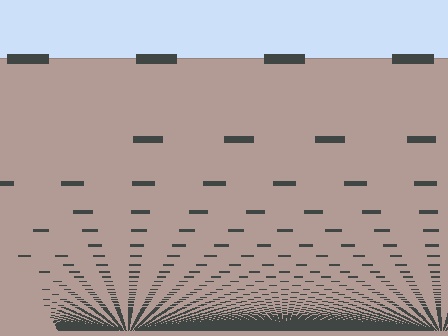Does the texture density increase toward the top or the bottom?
Density increases toward the bottom.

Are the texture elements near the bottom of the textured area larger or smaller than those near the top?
Smaller. The gradient is inverted — elements near the bottom are smaller and denser.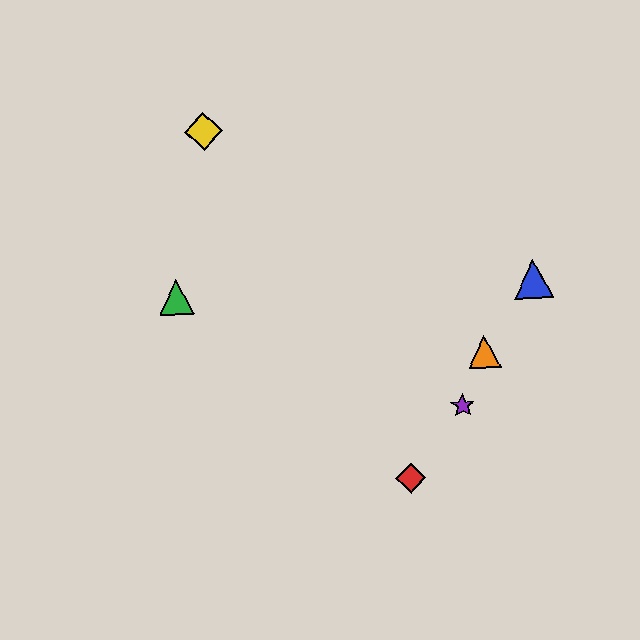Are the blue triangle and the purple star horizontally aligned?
No, the blue triangle is at y≈279 and the purple star is at y≈406.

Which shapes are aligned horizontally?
The blue triangle, the green triangle are aligned horizontally.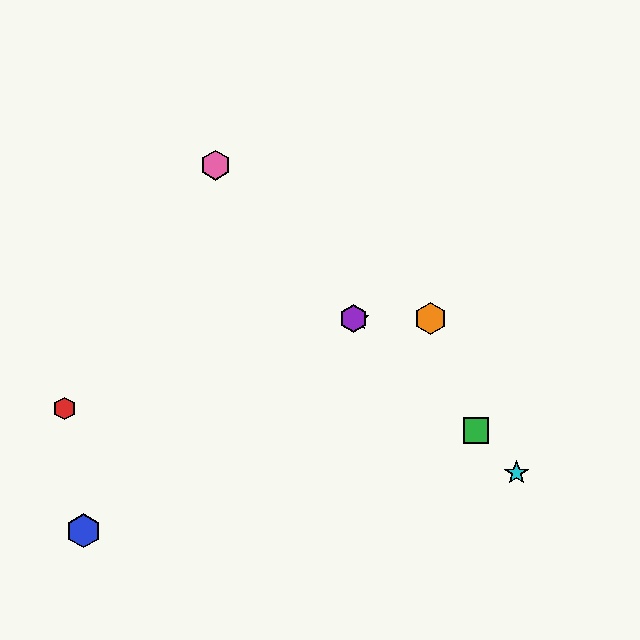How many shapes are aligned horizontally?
3 shapes (the yellow star, the purple hexagon, the orange hexagon) are aligned horizontally.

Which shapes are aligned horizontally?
The yellow star, the purple hexagon, the orange hexagon are aligned horizontally.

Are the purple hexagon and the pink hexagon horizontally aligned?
No, the purple hexagon is at y≈319 and the pink hexagon is at y≈165.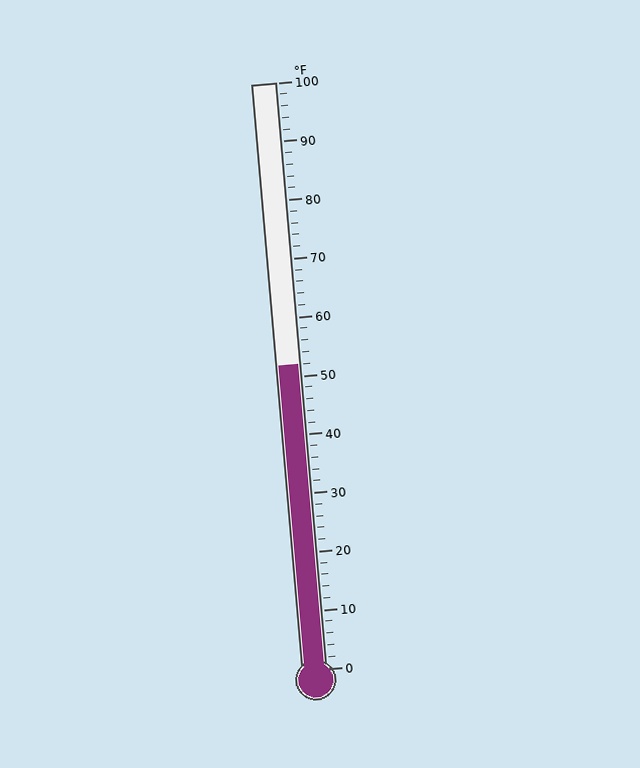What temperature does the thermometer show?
The thermometer shows approximately 52°F.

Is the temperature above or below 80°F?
The temperature is below 80°F.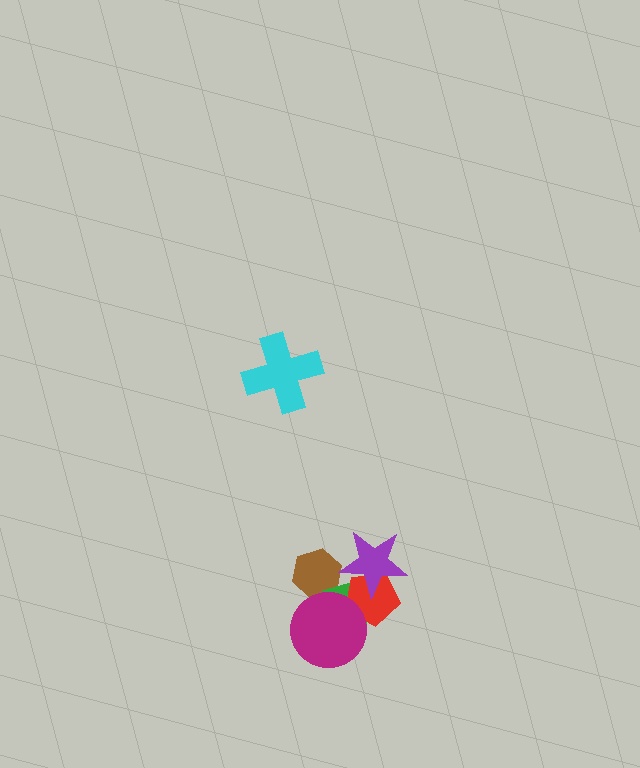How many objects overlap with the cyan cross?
0 objects overlap with the cyan cross.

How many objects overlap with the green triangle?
4 objects overlap with the green triangle.